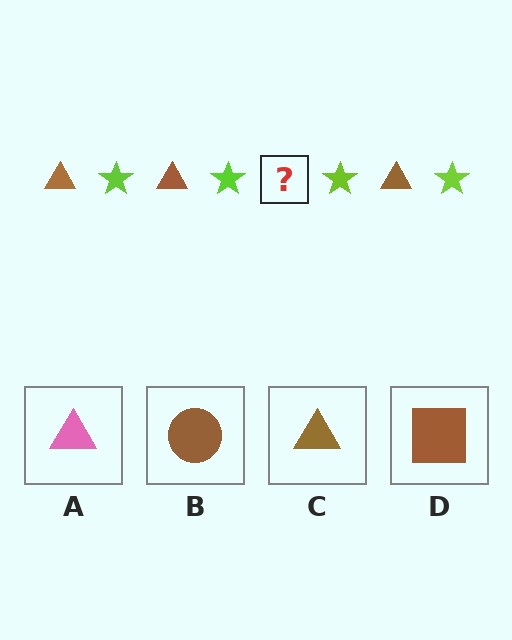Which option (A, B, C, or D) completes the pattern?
C.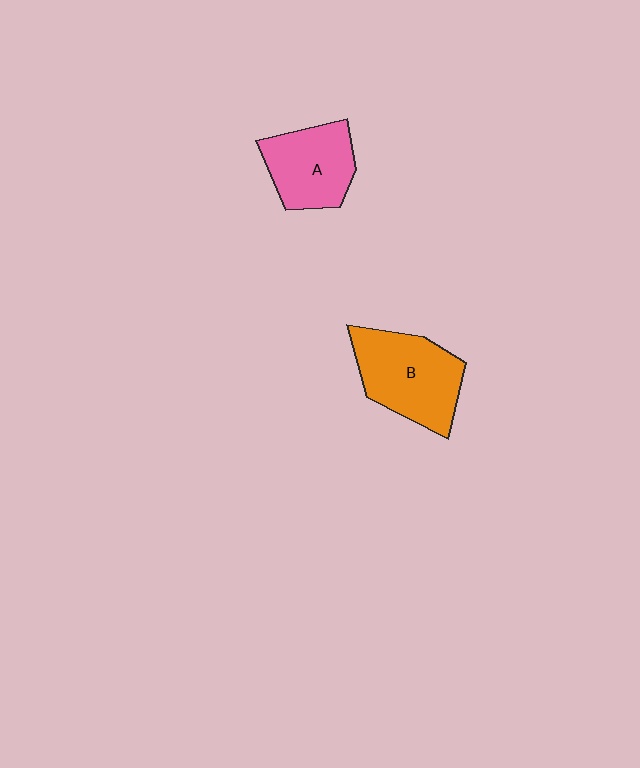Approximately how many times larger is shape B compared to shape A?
Approximately 1.3 times.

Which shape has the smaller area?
Shape A (pink).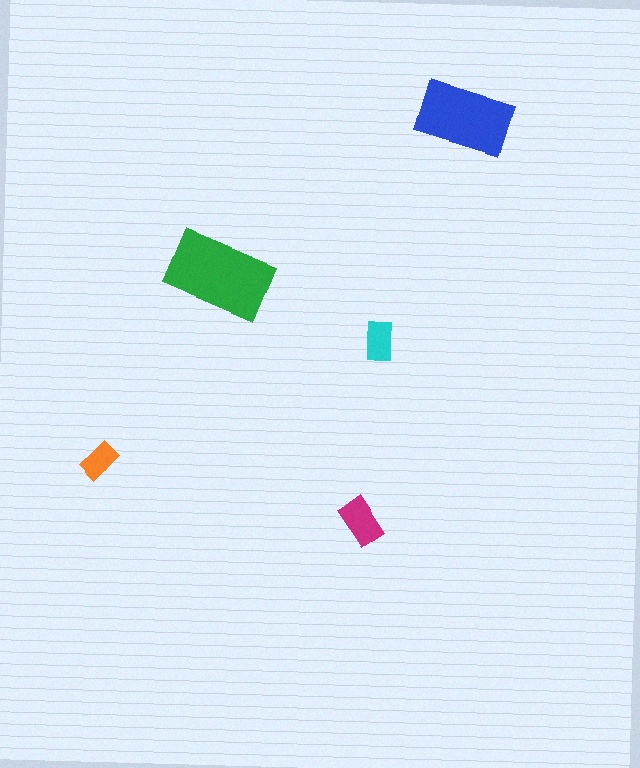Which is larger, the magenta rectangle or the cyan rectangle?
The magenta one.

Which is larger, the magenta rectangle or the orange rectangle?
The magenta one.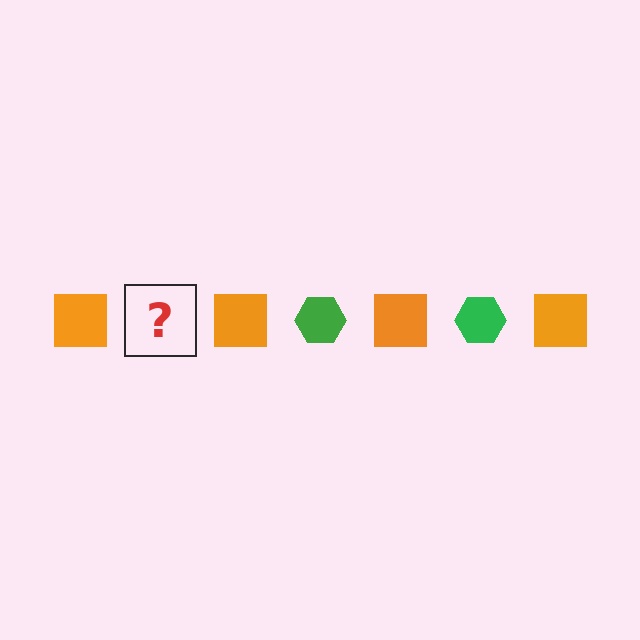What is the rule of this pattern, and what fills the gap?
The rule is that the pattern alternates between orange square and green hexagon. The gap should be filled with a green hexagon.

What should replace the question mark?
The question mark should be replaced with a green hexagon.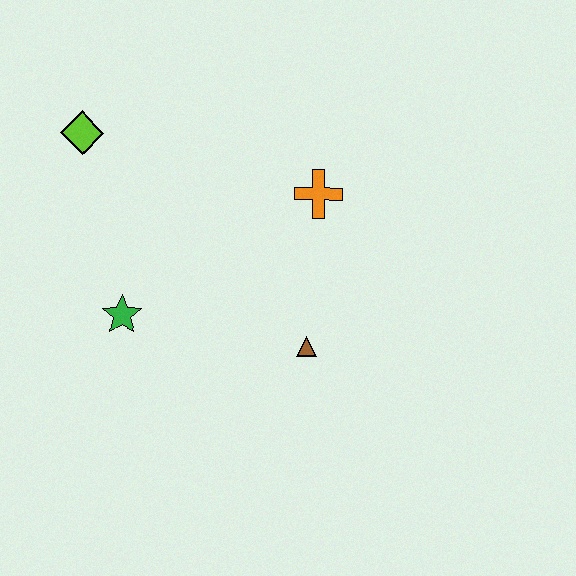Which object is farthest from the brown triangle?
The lime diamond is farthest from the brown triangle.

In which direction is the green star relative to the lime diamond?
The green star is below the lime diamond.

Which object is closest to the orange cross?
The brown triangle is closest to the orange cross.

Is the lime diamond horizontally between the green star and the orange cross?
No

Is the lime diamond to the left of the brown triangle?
Yes